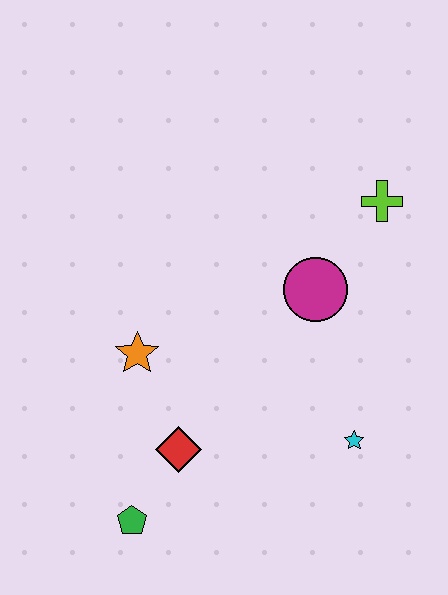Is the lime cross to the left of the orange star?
No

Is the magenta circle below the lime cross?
Yes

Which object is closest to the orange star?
The red diamond is closest to the orange star.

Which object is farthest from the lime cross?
The green pentagon is farthest from the lime cross.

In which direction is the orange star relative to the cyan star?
The orange star is to the left of the cyan star.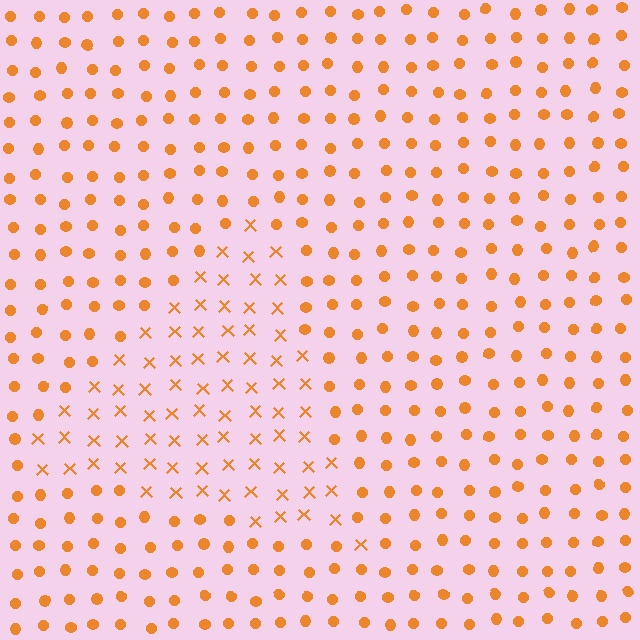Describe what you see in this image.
The image is filled with small orange elements arranged in a uniform grid. A triangle-shaped region contains X marks, while the surrounding area contains circles. The boundary is defined purely by the change in element shape.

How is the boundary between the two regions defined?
The boundary is defined by a change in element shape: X marks inside vs. circles outside. All elements share the same color and spacing.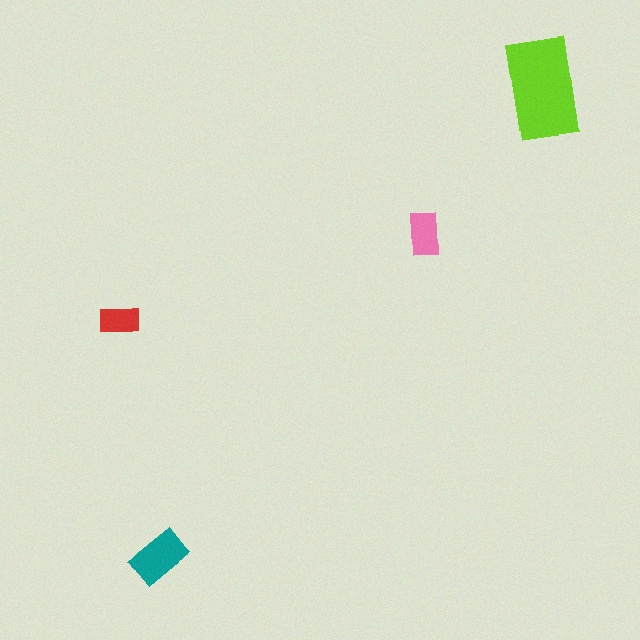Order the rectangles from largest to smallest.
the lime one, the teal one, the pink one, the red one.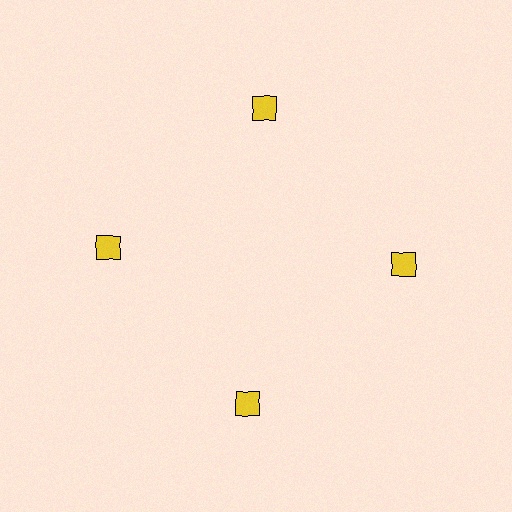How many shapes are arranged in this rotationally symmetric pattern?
There are 4 shapes, arranged in 4 groups of 1.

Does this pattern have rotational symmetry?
Yes, this pattern has 4-fold rotational symmetry. It looks the same after rotating 90 degrees around the center.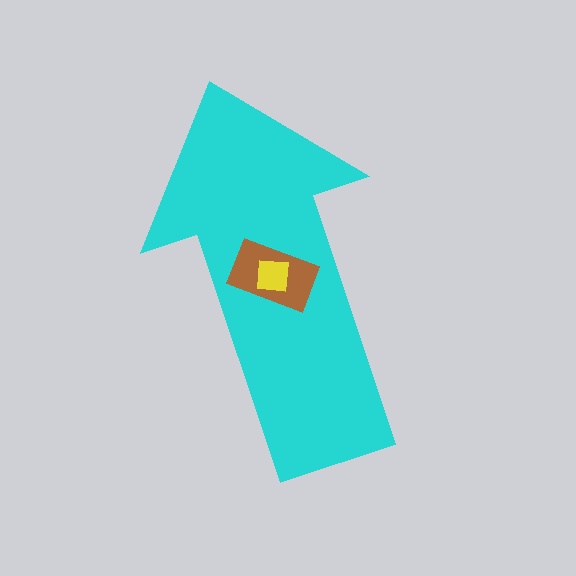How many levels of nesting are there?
3.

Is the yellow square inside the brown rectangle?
Yes.